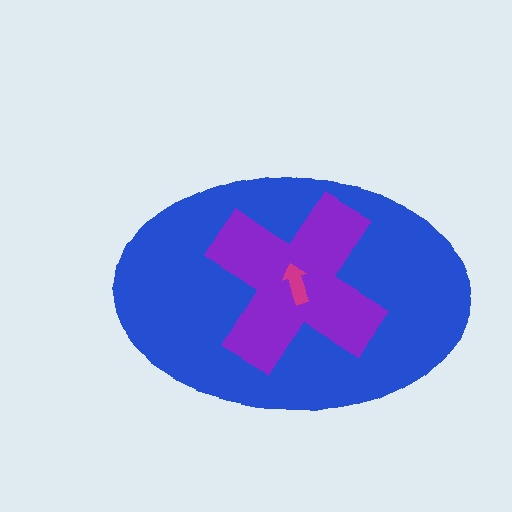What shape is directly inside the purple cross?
The magenta arrow.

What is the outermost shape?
The blue ellipse.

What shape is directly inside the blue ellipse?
The purple cross.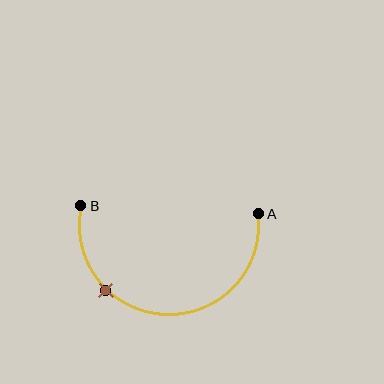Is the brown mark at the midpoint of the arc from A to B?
No. The brown mark lies on the arc but is closer to endpoint B. The arc midpoint would be at the point on the curve equidistant along the arc from both A and B.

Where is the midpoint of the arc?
The arc midpoint is the point on the curve farthest from the straight line joining A and B. It sits below that line.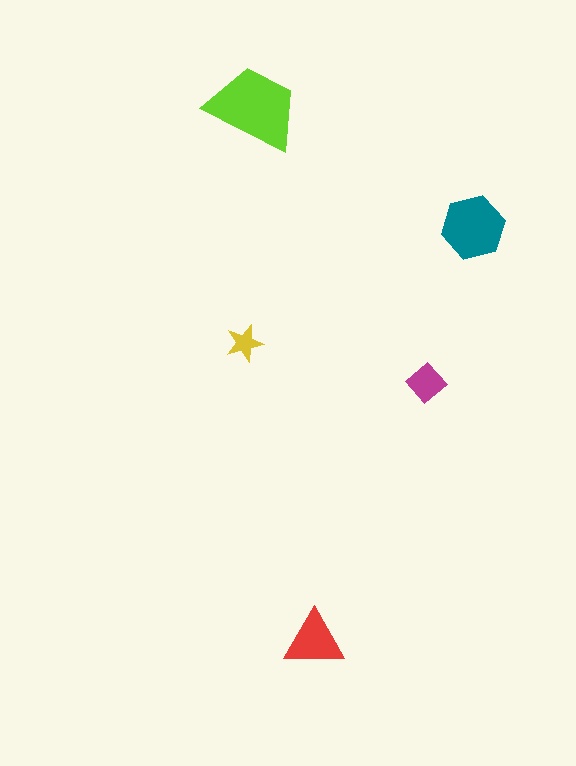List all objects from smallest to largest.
The yellow star, the magenta diamond, the red triangle, the teal hexagon, the lime trapezoid.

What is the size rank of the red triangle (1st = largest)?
3rd.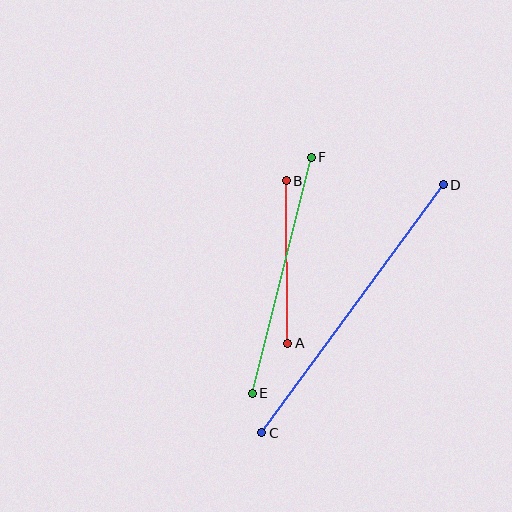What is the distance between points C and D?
The distance is approximately 307 pixels.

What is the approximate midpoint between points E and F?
The midpoint is at approximately (282, 275) pixels.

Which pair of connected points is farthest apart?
Points C and D are farthest apart.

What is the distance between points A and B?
The distance is approximately 163 pixels.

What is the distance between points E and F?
The distance is approximately 243 pixels.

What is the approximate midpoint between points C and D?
The midpoint is at approximately (352, 309) pixels.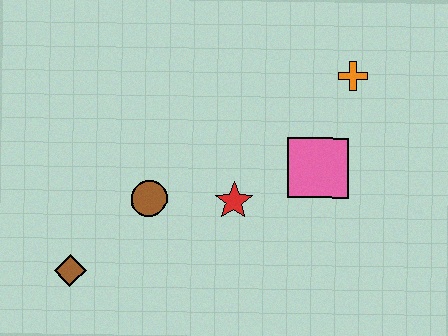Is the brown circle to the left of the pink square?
Yes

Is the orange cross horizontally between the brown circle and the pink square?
No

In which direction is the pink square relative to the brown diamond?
The pink square is to the right of the brown diamond.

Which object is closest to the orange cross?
The pink square is closest to the orange cross.